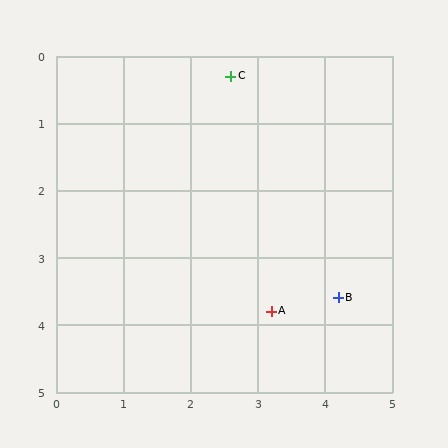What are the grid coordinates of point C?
Point C is at approximately (2.6, 0.3).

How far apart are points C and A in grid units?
Points C and A are about 3.6 grid units apart.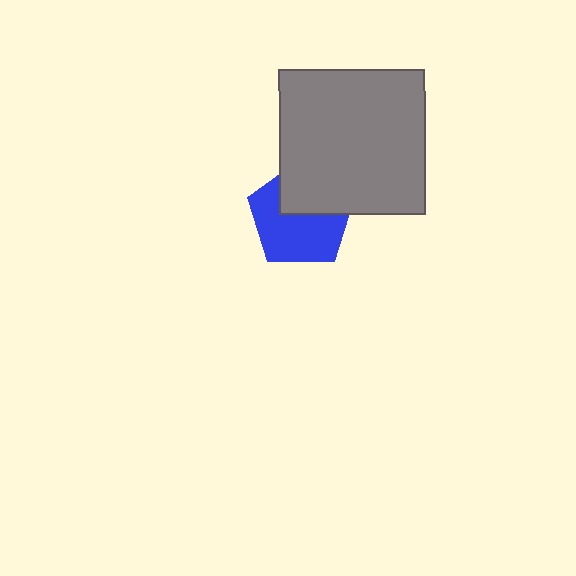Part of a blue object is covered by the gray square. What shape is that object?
It is a pentagon.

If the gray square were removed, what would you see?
You would see the complete blue pentagon.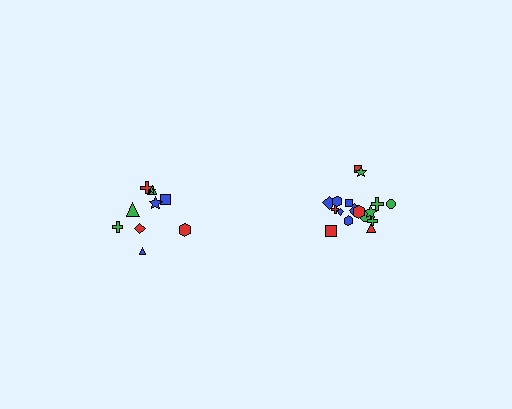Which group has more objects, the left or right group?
The right group.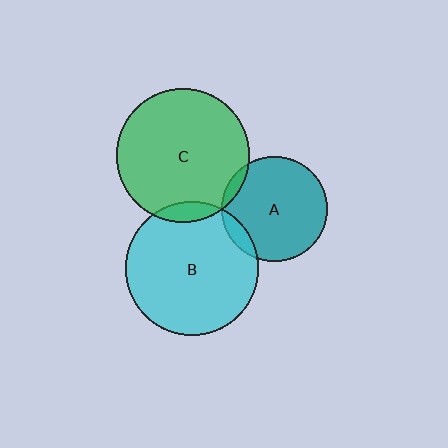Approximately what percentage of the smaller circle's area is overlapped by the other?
Approximately 5%.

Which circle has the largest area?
Circle B (cyan).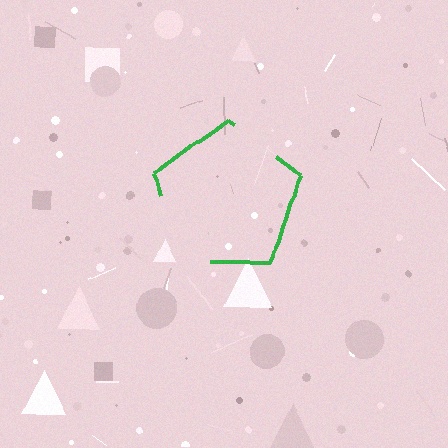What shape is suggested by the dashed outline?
The dashed outline suggests a pentagon.